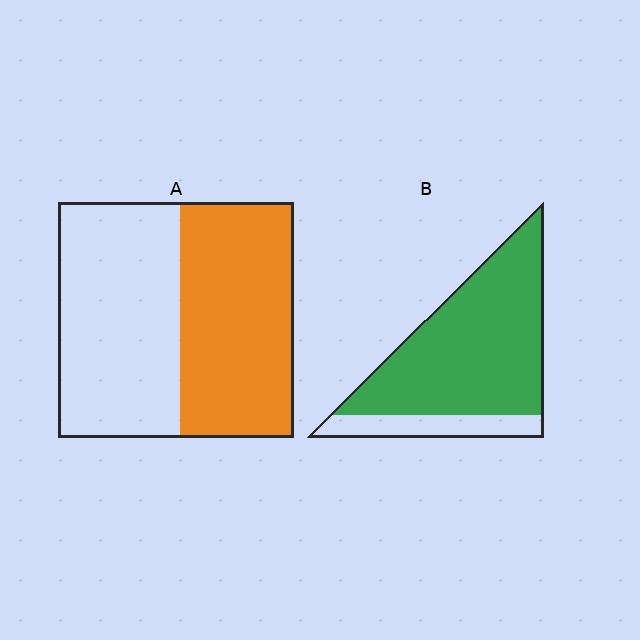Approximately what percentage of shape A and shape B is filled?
A is approximately 50% and B is approximately 80%.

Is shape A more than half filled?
Roughly half.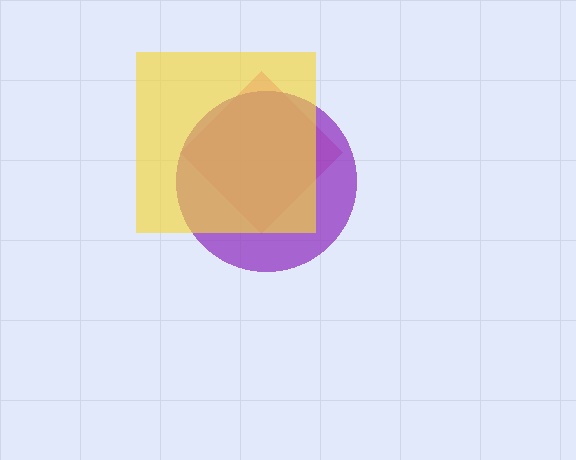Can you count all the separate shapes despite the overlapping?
Yes, there are 3 separate shapes.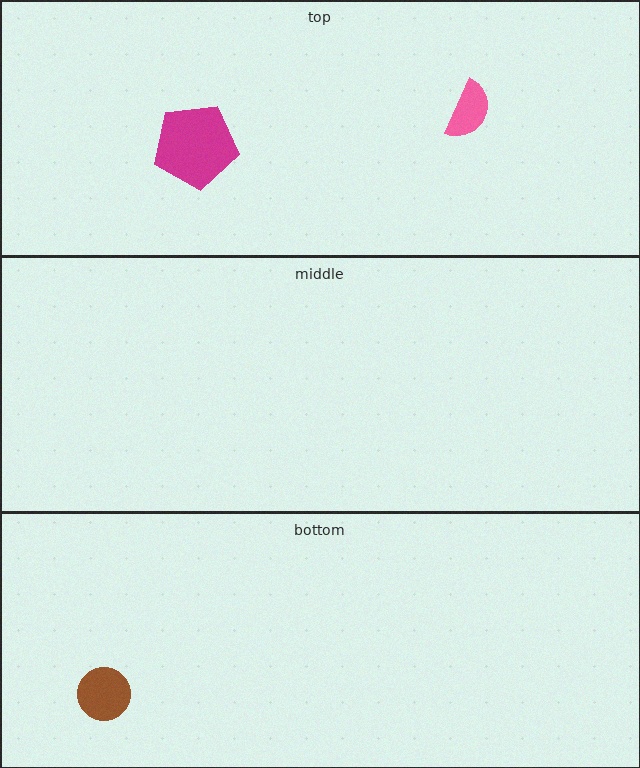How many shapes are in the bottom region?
1.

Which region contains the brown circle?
The bottom region.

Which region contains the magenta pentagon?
The top region.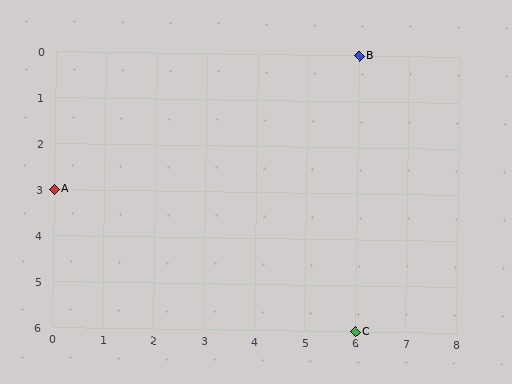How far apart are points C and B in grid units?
Points C and B are 6 rows apart.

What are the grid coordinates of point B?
Point B is at grid coordinates (6, 0).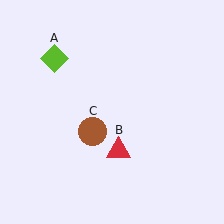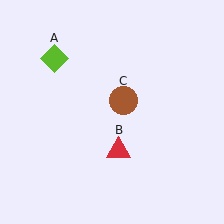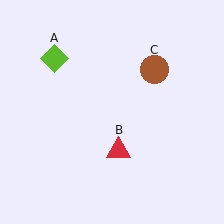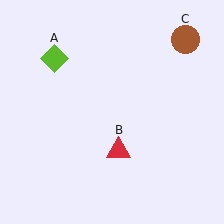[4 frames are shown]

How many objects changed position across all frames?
1 object changed position: brown circle (object C).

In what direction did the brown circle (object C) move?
The brown circle (object C) moved up and to the right.